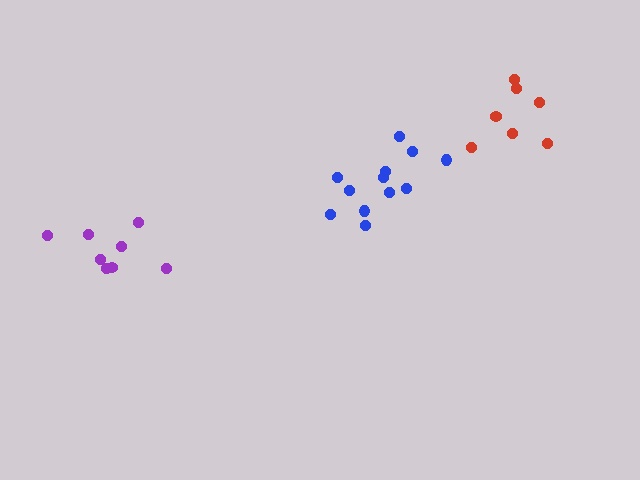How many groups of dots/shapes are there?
There are 3 groups.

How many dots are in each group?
Group 1: 8 dots, Group 2: 12 dots, Group 3: 7 dots (27 total).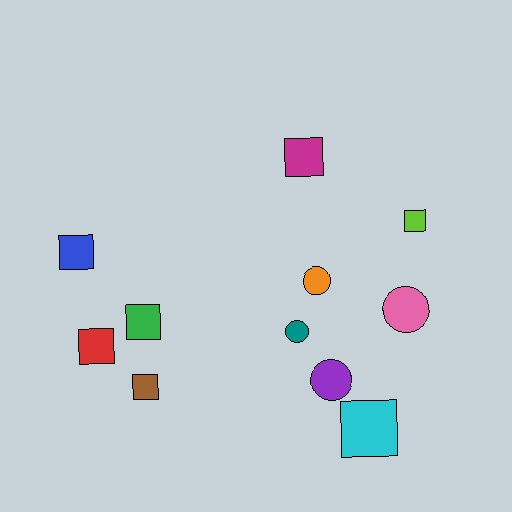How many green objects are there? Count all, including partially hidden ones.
There is 1 green object.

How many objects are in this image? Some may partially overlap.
There are 11 objects.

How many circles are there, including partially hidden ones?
There are 4 circles.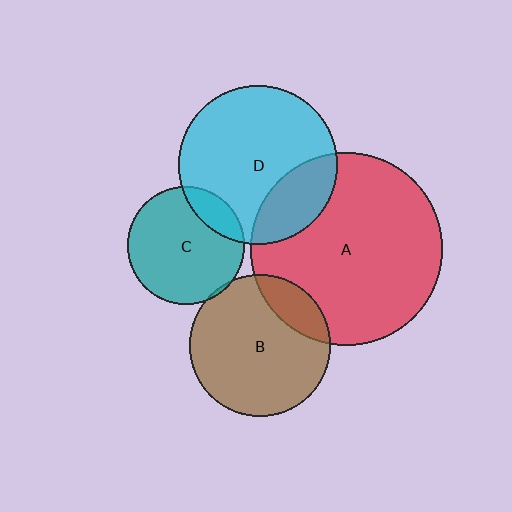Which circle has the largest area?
Circle A (red).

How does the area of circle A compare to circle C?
Approximately 2.7 times.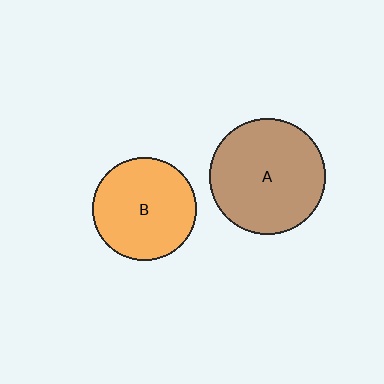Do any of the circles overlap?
No, none of the circles overlap.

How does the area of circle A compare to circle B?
Approximately 1.2 times.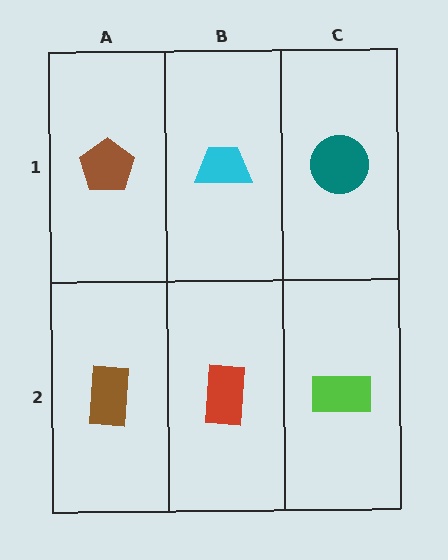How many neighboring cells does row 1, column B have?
3.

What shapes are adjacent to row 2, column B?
A cyan trapezoid (row 1, column B), a brown rectangle (row 2, column A), a lime rectangle (row 2, column C).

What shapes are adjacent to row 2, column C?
A teal circle (row 1, column C), a red rectangle (row 2, column B).